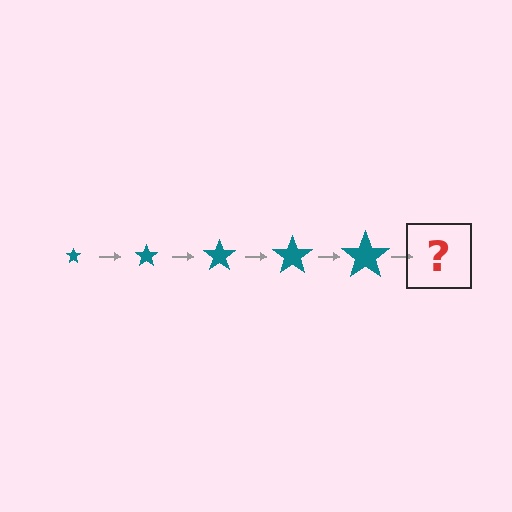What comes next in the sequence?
The next element should be a teal star, larger than the previous one.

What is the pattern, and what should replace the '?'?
The pattern is that the star gets progressively larger each step. The '?' should be a teal star, larger than the previous one.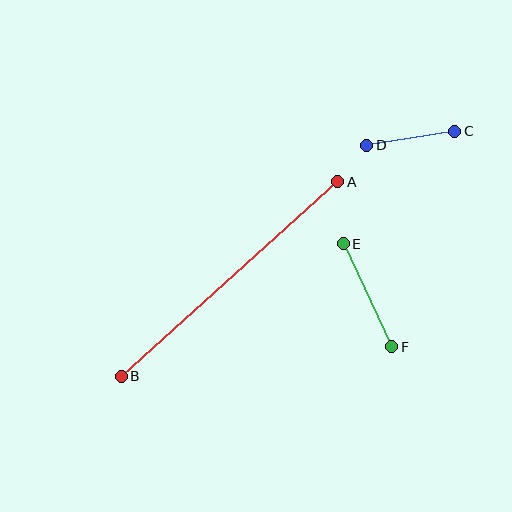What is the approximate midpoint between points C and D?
The midpoint is at approximately (411, 138) pixels.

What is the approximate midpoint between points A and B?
The midpoint is at approximately (229, 279) pixels.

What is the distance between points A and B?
The distance is approximately 291 pixels.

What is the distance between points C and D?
The distance is approximately 89 pixels.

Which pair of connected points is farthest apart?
Points A and B are farthest apart.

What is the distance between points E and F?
The distance is approximately 114 pixels.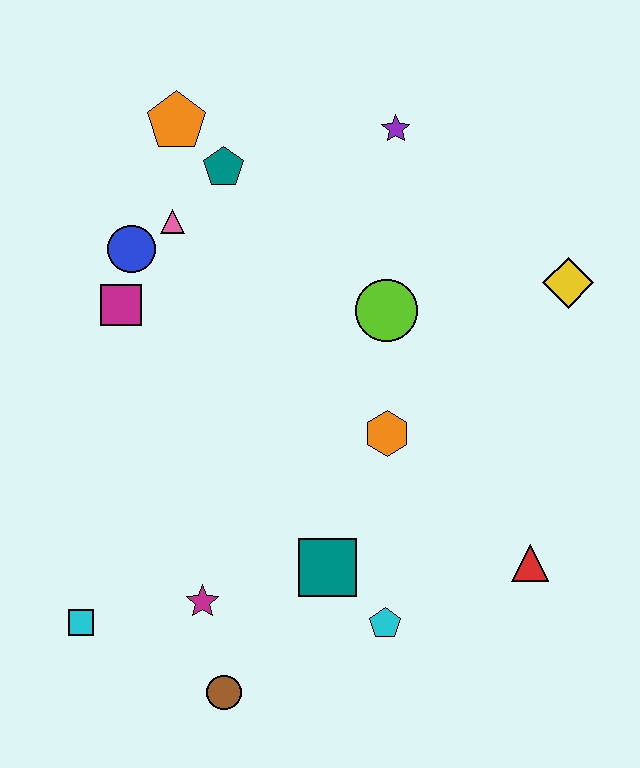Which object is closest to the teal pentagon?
The orange pentagon is closest to the teal pentagon.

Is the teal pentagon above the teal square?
Yes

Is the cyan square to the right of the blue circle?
No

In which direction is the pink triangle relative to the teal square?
The pink triangle is above the teal square.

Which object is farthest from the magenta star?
The purple star is farthest from the magenta star.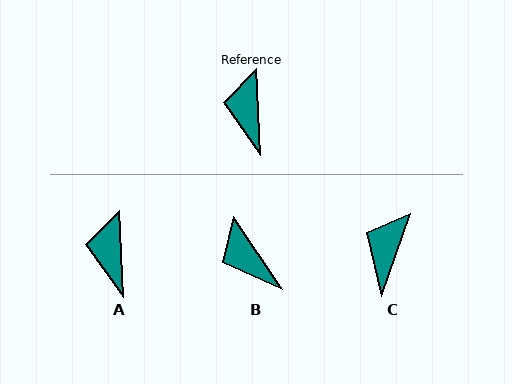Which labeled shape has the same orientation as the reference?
A.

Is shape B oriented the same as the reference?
No, it is off by about 31 degrees.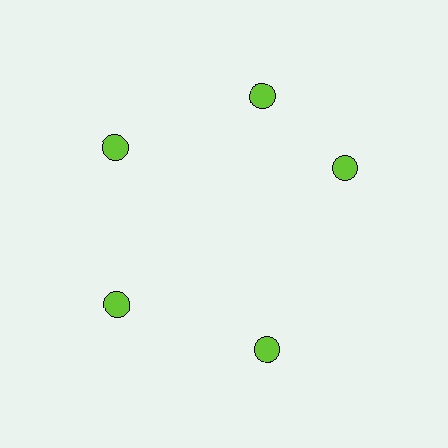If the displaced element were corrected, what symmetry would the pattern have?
It would have 5-fold rotational symmetry — the pattern would map onto itself every 72 degrees.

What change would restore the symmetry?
The symmetry would be restored by rotating it back into even spacing with its neighbors so that all 5 circles sit at equal angles and equal distance from the center.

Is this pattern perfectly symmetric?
No. The 5 lime circles are arranged in a ring, but one element near the 3 o'clock position is rotated out of alignment along the ring, breaking the 5-fold rotational symmetry.